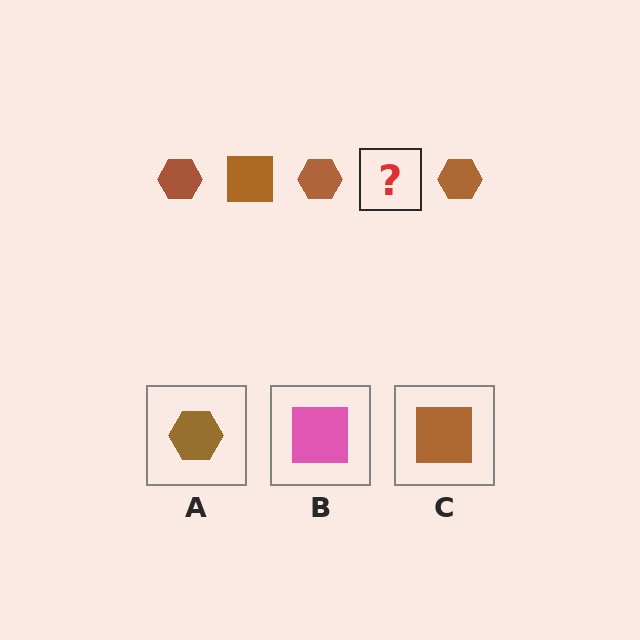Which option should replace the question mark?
Option C.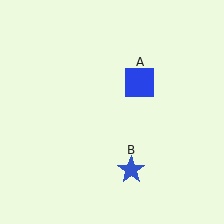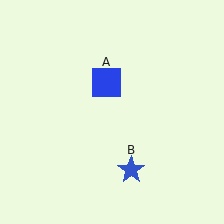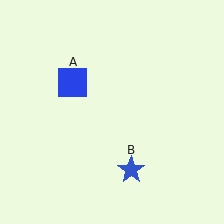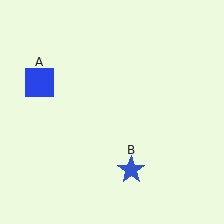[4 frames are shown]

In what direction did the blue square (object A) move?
The blue square (object A) moved left.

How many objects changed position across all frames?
1 object changed position: blue square (object A).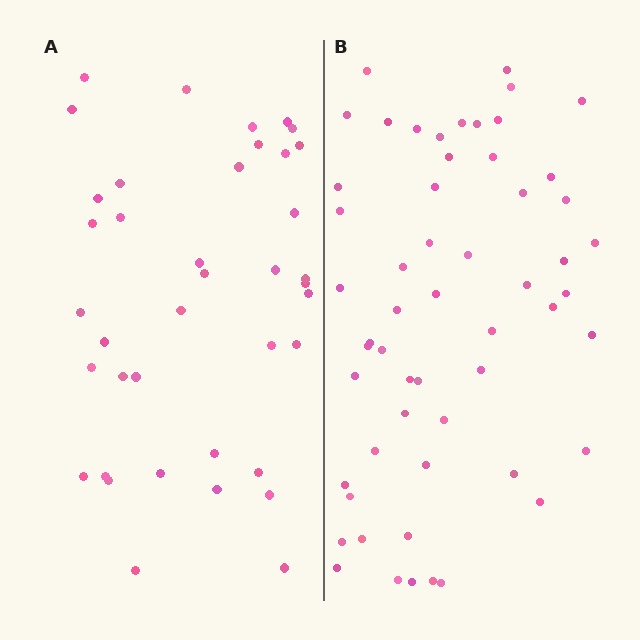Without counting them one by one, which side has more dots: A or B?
Region B (the right region) has more dots.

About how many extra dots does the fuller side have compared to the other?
Region B has approximately 15 more dots than region A.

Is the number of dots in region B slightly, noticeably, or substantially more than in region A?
Region B has noticeably more, but not dramatically so. The ratio is roughly 1.4 to 1.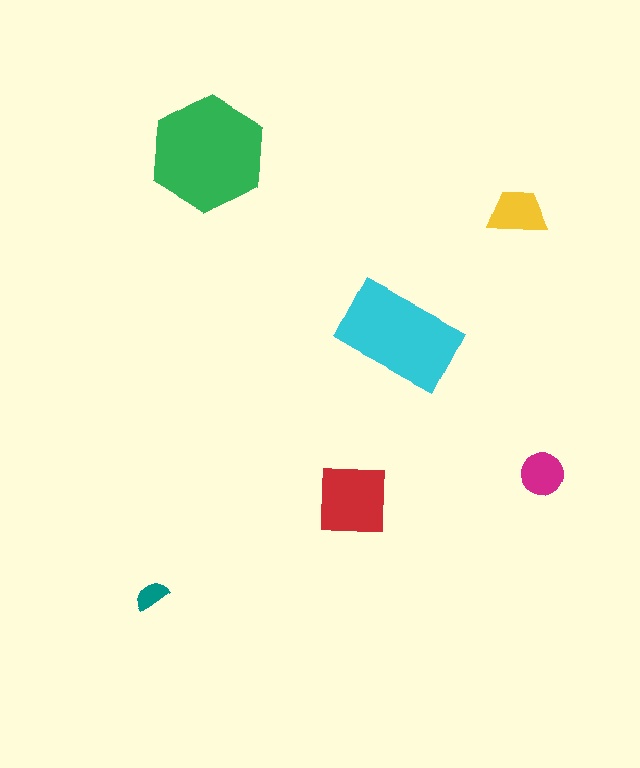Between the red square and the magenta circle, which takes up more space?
The red square.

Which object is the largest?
The green hexagon.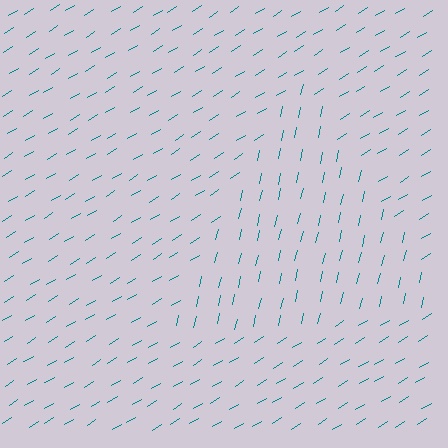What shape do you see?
I see a triangle.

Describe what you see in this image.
The image is filled with small teal line segments. A triangle region in the image has lines oriented differently from the surrounding lines, creating a visible texture boundary.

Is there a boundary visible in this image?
Yes, there is a texture boundary formed by a change in line orientation.